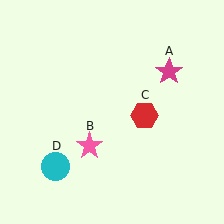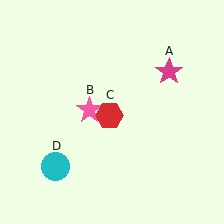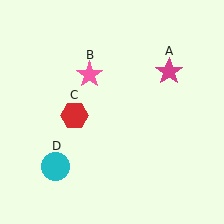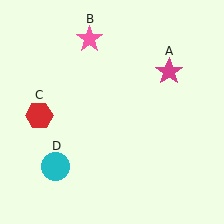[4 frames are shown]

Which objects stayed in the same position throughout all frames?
Magenta star (object A) and cyan circle (object D) remained stationary.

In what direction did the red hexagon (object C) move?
The red hexagon (object C) moved left.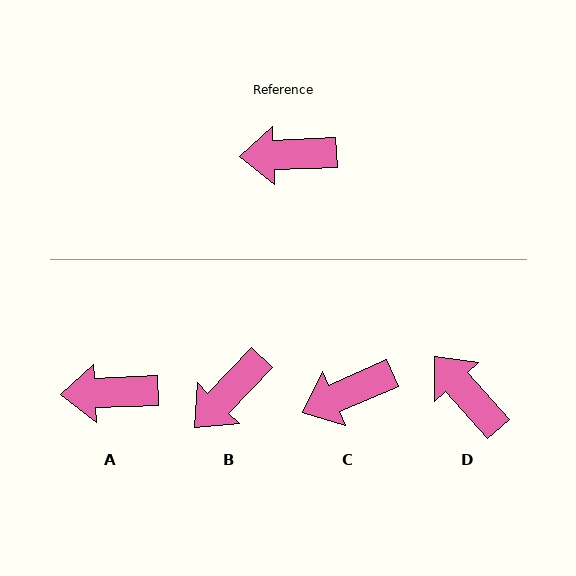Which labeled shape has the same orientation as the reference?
A.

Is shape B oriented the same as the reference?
No, it is off by about 43 degrees.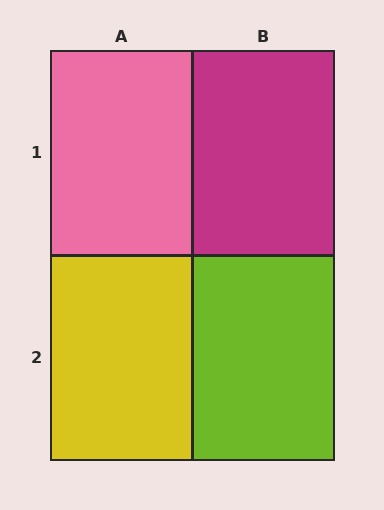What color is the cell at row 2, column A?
Yellow.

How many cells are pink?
1 cell is pink.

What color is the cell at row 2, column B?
Lime.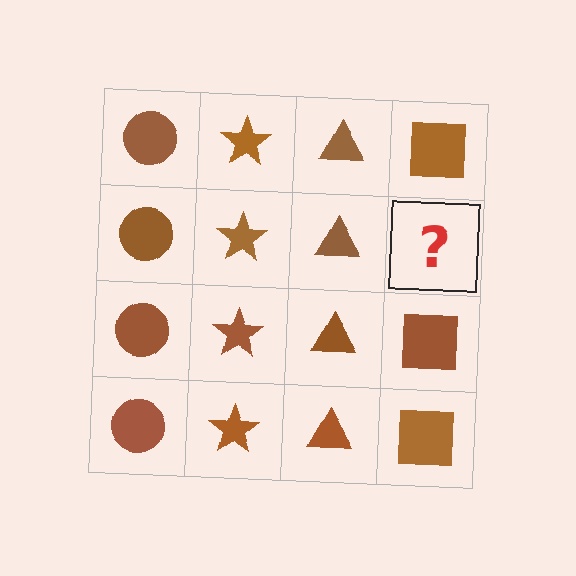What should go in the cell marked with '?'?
The missing cell should contain a brown square.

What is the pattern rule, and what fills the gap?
The rule is that each column has a consistent shape. The gap should be filled with a brown square.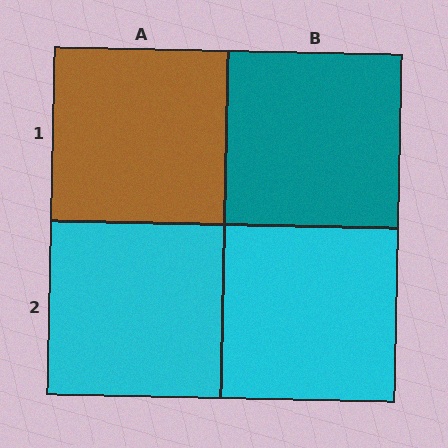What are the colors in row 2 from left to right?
Cyan, cyan.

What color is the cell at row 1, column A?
Brown.